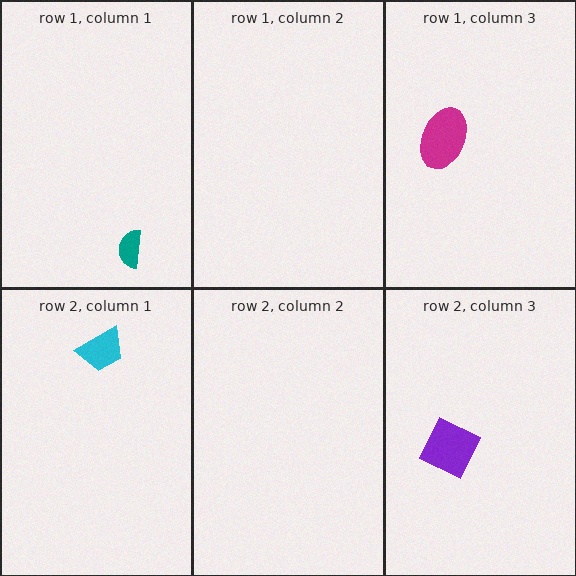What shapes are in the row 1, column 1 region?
The teal semicircle.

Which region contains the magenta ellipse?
The row 1, column 3 region.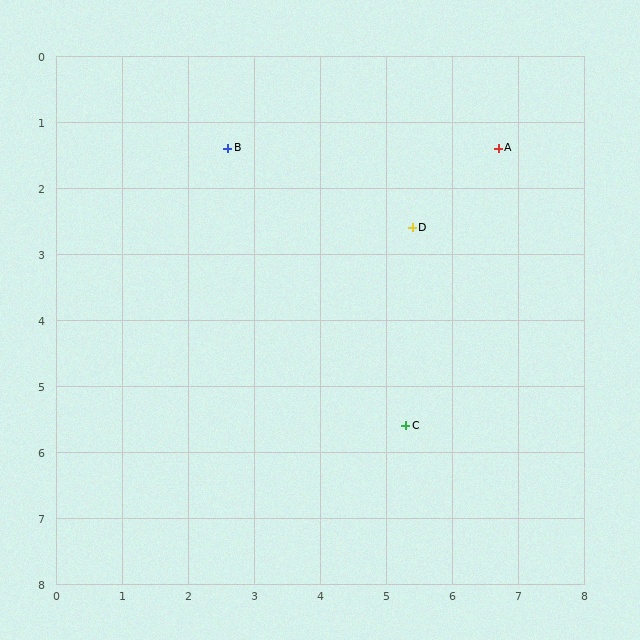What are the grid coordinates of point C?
Point C is at approximately (5.3, 5.6).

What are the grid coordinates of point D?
Point D is at approximately (5.4, 2.6).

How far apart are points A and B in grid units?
Points A and B are about 4.1 grid units apart.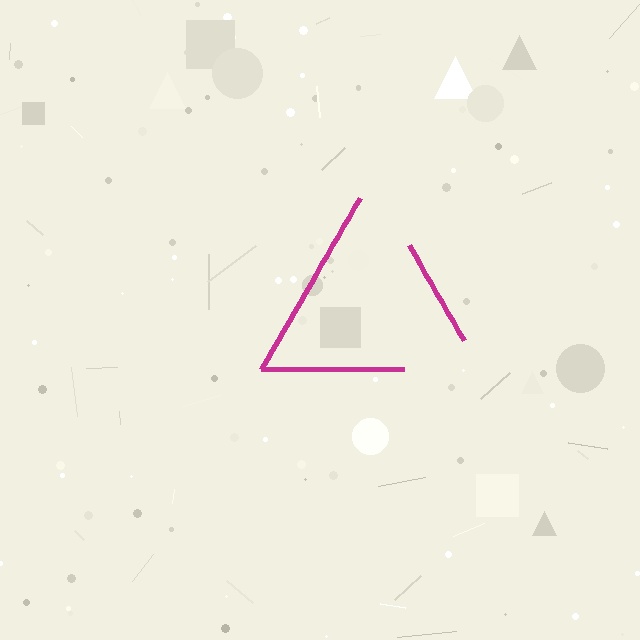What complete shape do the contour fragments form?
The contour fragments form a triangle.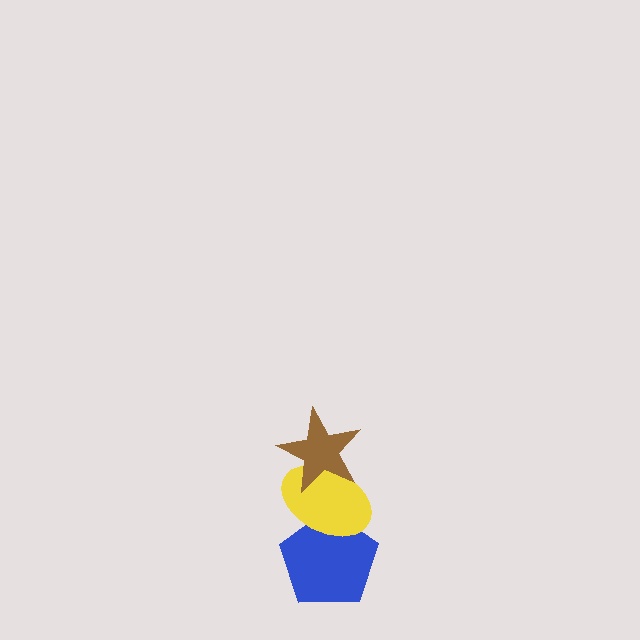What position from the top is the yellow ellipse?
The yellow ellipse is 2nd from the top.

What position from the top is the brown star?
The brown star is 1st from the top.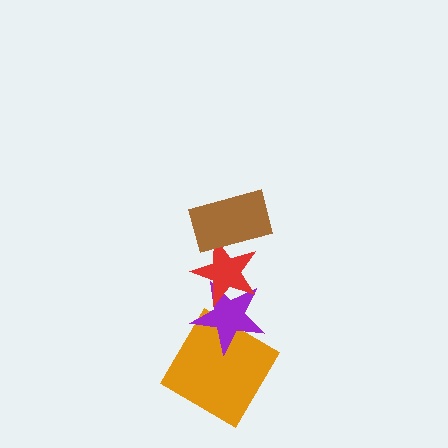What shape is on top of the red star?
The brown rectangle is on top of the red star.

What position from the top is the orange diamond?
The orange diamond is 4th from the top.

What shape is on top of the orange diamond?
The purple star is on top of the orange diamond.